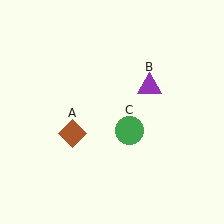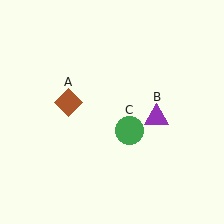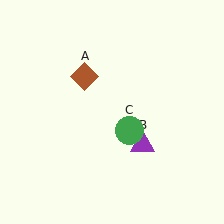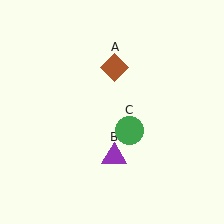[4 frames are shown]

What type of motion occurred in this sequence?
The brown diamond (object A), purple triangle (object B) rotated clockwise around the center of the scene.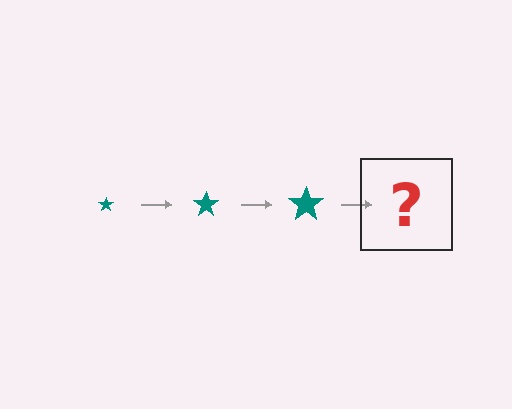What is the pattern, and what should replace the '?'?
The pattern is that the star gets progressively larger each step. The '?' should be a teal star, larger than the previous one.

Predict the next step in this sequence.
The next step is a teal star, larger than the previous one.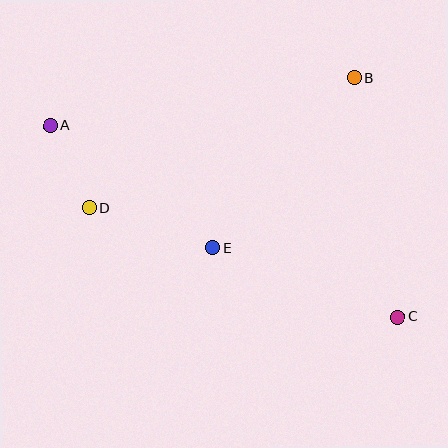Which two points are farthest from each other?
Points A and C are farthest from each other.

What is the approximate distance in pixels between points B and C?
The distance between B and C is approximately 243 pixels.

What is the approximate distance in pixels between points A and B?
The distance between A and B is approximately 308 pixels.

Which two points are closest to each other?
Points A and D are closest to each other.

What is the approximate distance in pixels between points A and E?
The distance between A and E is approximately 204 pixels.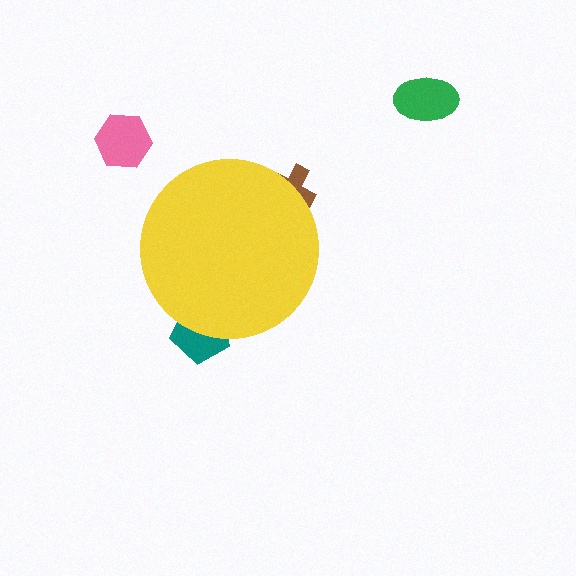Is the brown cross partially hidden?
Yes, the brown cross is partially hidden behind the yellow circle.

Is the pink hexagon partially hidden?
No, the pink hexagon is fully visible.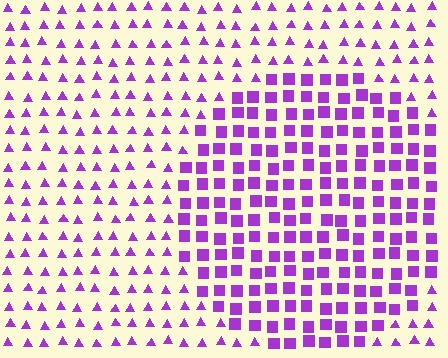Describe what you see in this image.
The image is filled with small purple elements arranged in a uniform grid. A circle-shaped region contains squares, while the surrounding area contains triangles. The boundary is defined purely by the change in element shape.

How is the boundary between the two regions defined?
The boundary is defined by a change in element shape: squares inside vs. triangles outside. All elements share the same color and spacing.